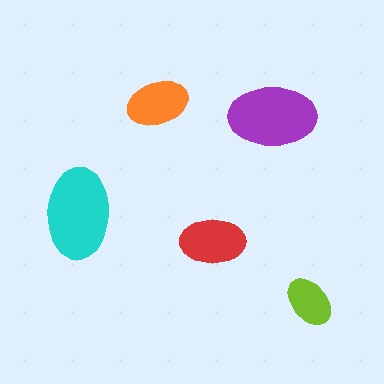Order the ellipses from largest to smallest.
the cyan one, the purple one, the red one, the orange one, the lime one.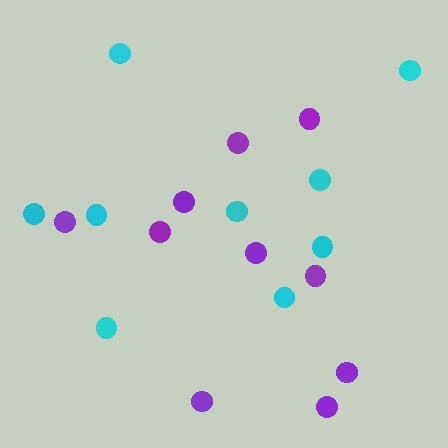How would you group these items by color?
There are 2 groups: one group of purple circles (10) and one group of cyan circles (9).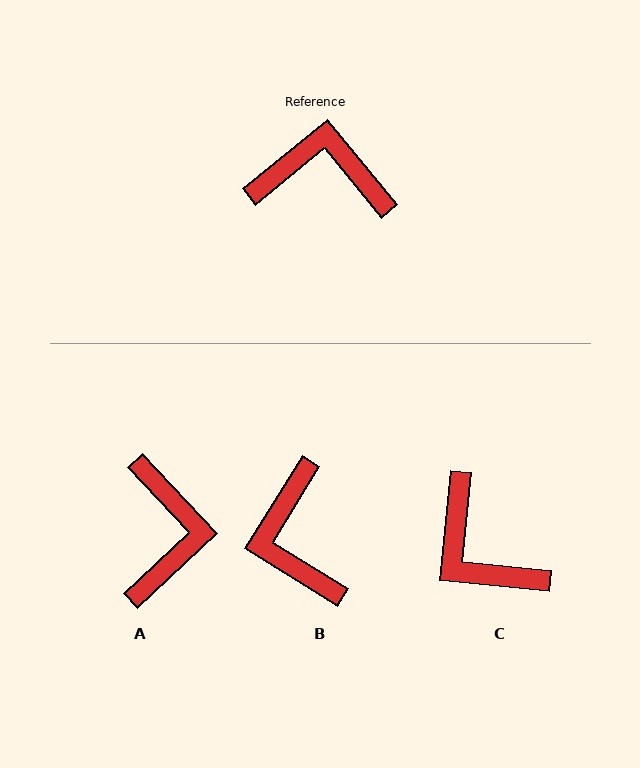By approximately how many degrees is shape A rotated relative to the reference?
Approximately 86 degrees clockwise.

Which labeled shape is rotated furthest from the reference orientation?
C, about 135 degrees away.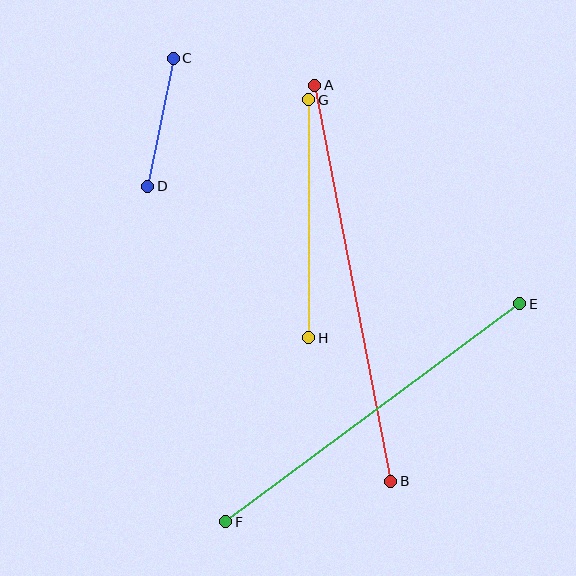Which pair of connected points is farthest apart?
Points A and B are farthest apart.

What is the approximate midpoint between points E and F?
The midpoint is at approximately (373, 413) pixels.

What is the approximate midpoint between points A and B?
The midpoint is at approximately (353, 283) pixels.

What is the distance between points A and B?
The distance is approximately 403 pixels.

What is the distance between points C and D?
The distance is approximately 131 pixels.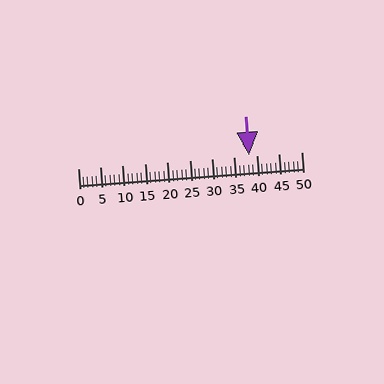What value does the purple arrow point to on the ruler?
The purple arrow points to approximately 38.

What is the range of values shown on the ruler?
The ruler shows values from 0 to 50.